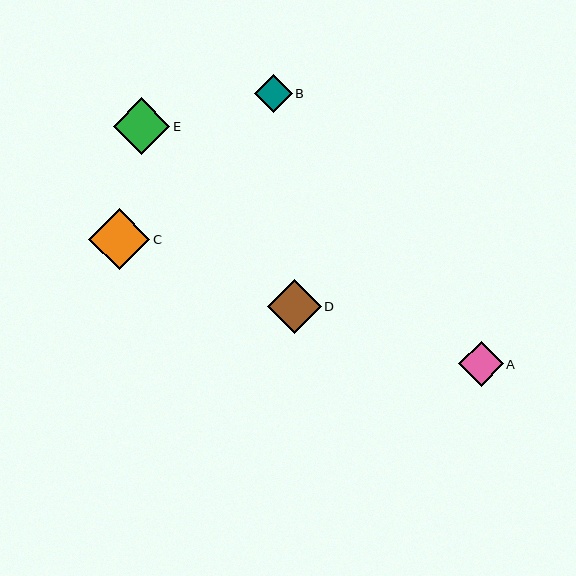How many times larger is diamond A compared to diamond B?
Diamond A is approximately 1.2 times the size of diamond B.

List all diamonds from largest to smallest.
From largest to smallest: C, E, D, A, B.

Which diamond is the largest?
Diamond C is the largest with a size of approximately 61 pixels.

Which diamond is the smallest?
Diamond B is the smallest with a size of approximately 38 pixels.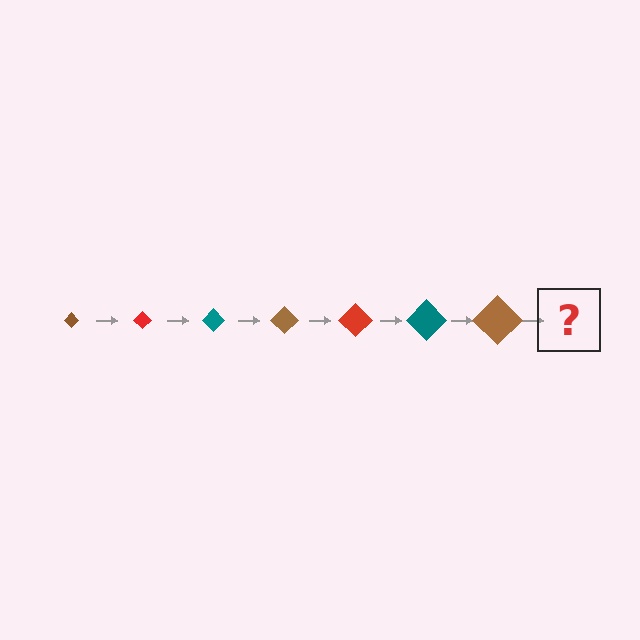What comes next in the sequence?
The next element should be a red diamond, larger than the previous one.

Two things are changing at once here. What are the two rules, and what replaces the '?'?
The two rules are that the diamond grows larger each step and the color cycles through brown, red, and teal. The '?' should be a red diamond, larger than the previous one.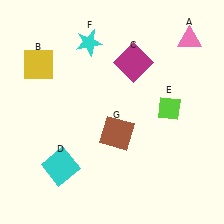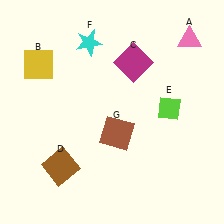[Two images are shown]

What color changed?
The square (D) changed from cyan in Image 1 to brown in Image 2.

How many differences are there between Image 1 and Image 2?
There is 1 difference between the two images.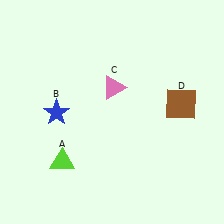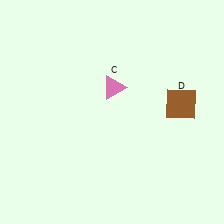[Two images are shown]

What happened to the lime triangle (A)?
The lime triangle (A) was removed in Image 2. It was in the bottom-left area of Image 1.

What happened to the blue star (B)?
The blue star (B) was removed in Image 2. It was in the bottom-left area of Image 1.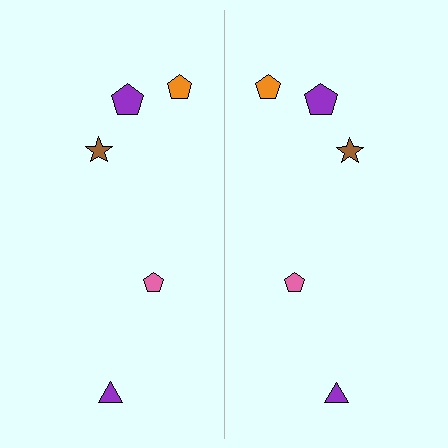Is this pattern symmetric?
Yes, this pattern has bilateral (reflection) symmetry.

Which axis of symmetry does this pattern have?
The pattern has a vertical axis of symmetry running through the center of the image.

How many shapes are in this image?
There are 10 shapes in this image.